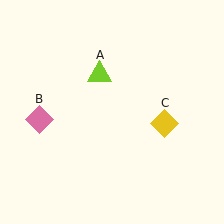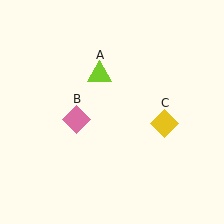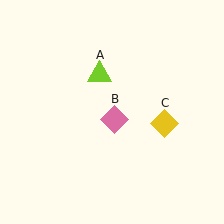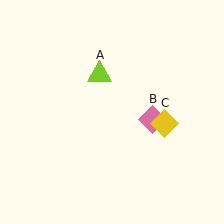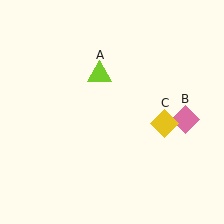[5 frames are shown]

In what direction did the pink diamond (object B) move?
The pink diamond (object B) moved right.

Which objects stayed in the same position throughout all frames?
Lime triangle (object A) and yellow diamond (object C) remained stationary.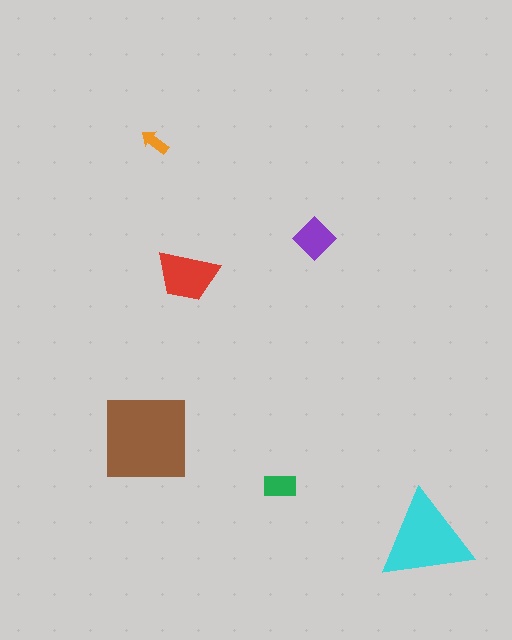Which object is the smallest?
The orange arrow.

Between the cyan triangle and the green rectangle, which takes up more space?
The cyan triangle.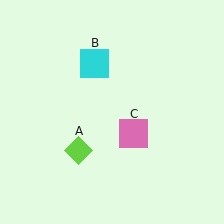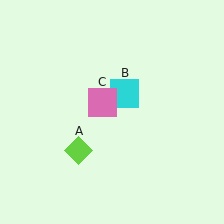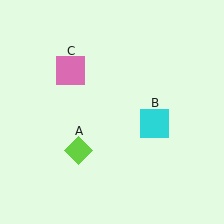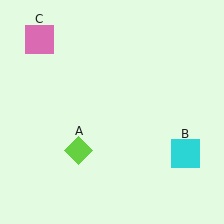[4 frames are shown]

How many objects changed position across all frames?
2 objects changed position: cyan square (object B), pink square (object C).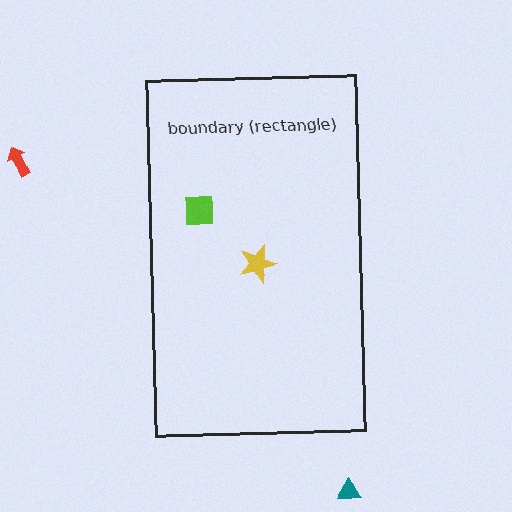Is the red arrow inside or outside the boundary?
Outside.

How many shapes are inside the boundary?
2 inside, 2 outside.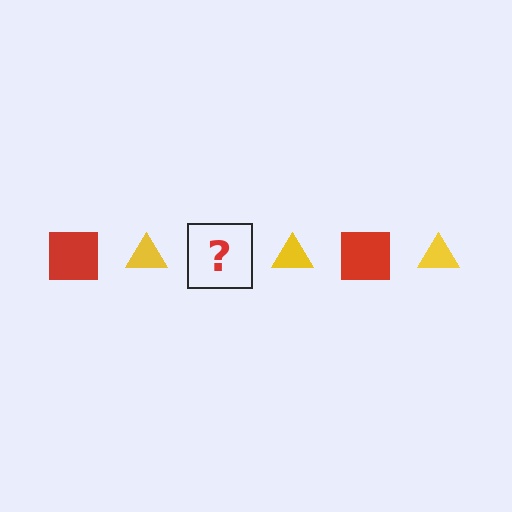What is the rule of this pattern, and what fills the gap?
The rule is that the pattern alternates between red square and yellow triangle. The gap should be filled with a red square.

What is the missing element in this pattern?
The missing element is a red square.